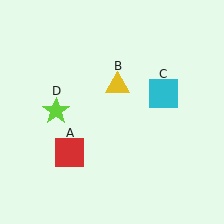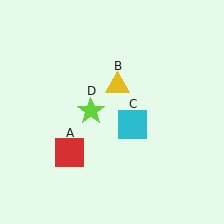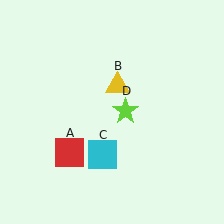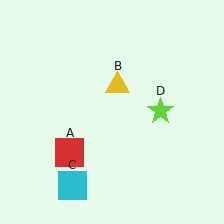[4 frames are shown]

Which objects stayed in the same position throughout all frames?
Red square (object A) and yellow triangle (object B) remained stationary.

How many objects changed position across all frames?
2 objects changed position: cyan square (object C), lime star (object D).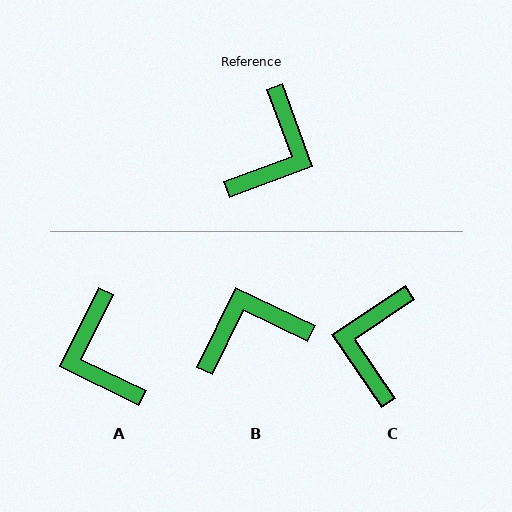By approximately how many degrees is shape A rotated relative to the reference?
Approximately 137 degrees clockwise.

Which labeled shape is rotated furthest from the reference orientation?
C, about 166 degrees away.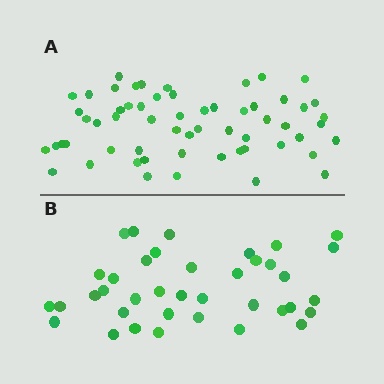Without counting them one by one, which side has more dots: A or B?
Region A (the top region) has more dots.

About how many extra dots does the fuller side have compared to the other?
Region A has approximately 20 more dots than region B.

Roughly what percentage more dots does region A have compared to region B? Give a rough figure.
About 55% more.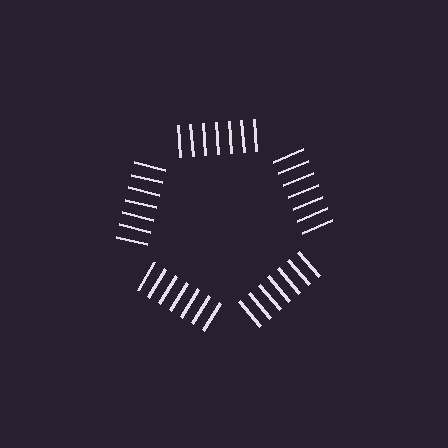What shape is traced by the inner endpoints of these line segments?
An illusory pentagon — the line segments terminate on its edges but no continuous stroke is drawn.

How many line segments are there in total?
35 — 7 along each of the 5 edges.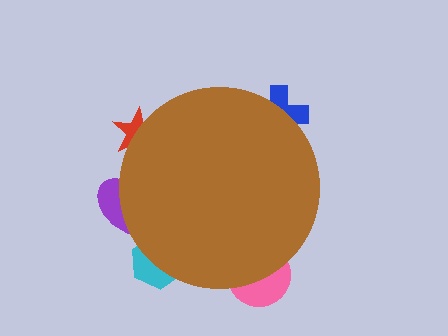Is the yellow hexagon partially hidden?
Yes, the yellow hexagon is partially hidden behind the brown circle.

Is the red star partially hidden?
Yes, the red star is partially hidden behind the brown circle.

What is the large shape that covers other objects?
A brown circle.